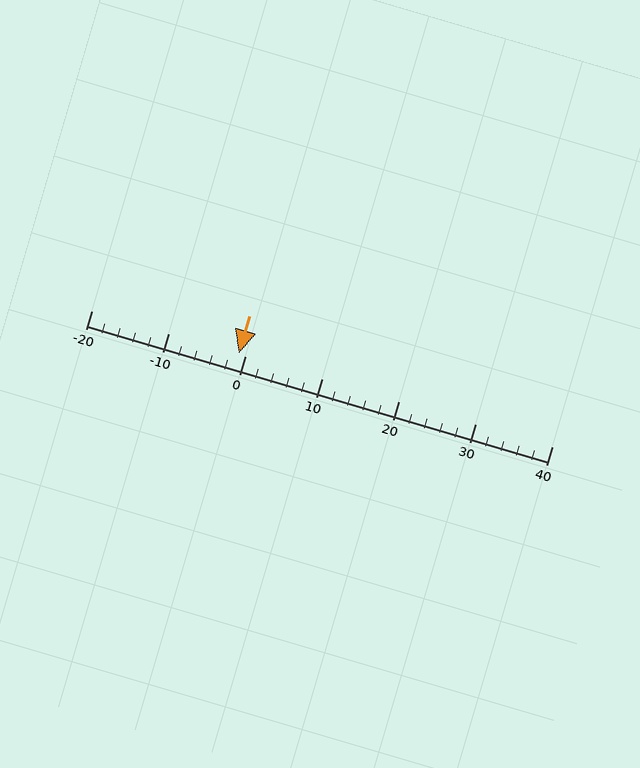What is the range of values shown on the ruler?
The ruler shows values from -20 to 40.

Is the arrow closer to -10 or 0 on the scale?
The arrow is closer to 0.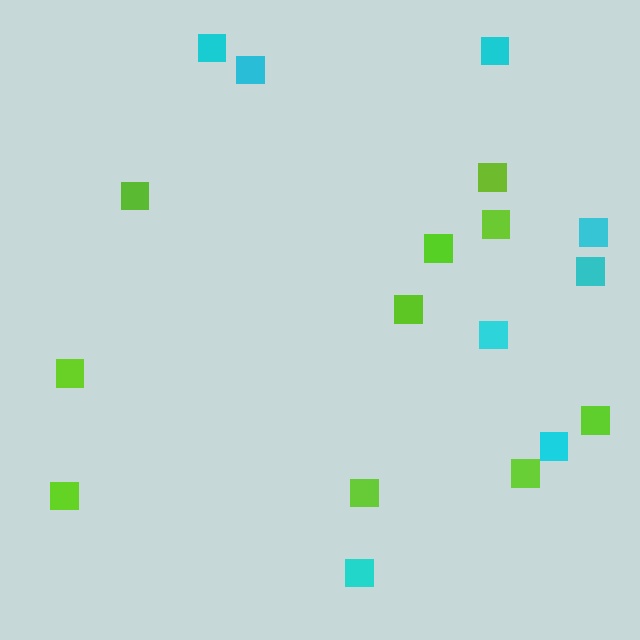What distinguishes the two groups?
There are 2 groups: one group of cyan squares (8) and one group of lime squares (10).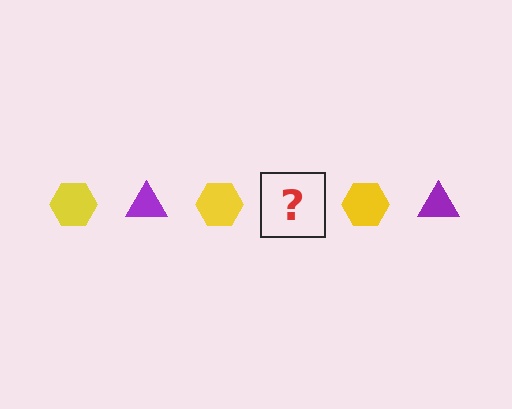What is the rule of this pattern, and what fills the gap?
The rule is that the pattern alternates between yellow hexagon and purple triangle. The gap should be filled with a purple triangle.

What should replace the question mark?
The question mark should be replaced with a purple triangle.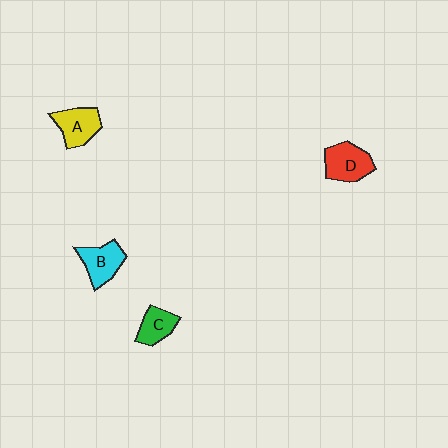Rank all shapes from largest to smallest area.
From largest to smallest: D (red), A (yellow), B (cyan), C (green).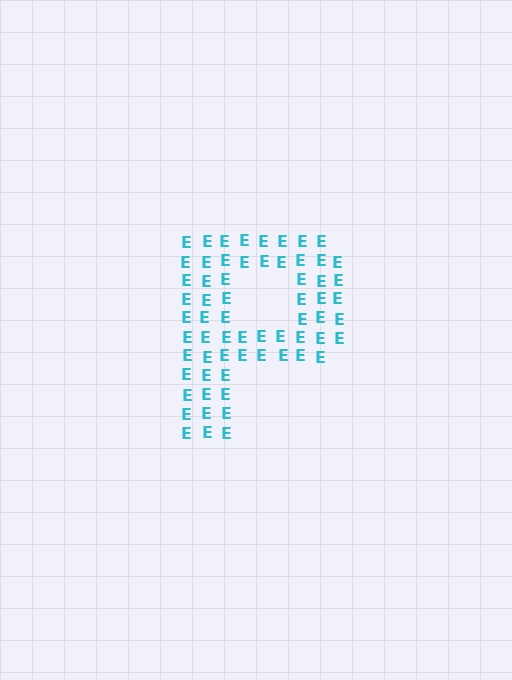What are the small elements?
The small elements are letter E's.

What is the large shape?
The large shape is the letter P.